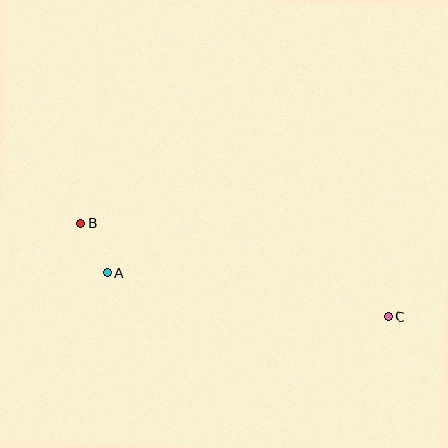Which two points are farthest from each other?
Points B and C are farthest from each other.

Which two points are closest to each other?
Points A and B are closest to each other.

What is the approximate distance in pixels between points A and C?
The distance between A and C is approximately 284 pixels.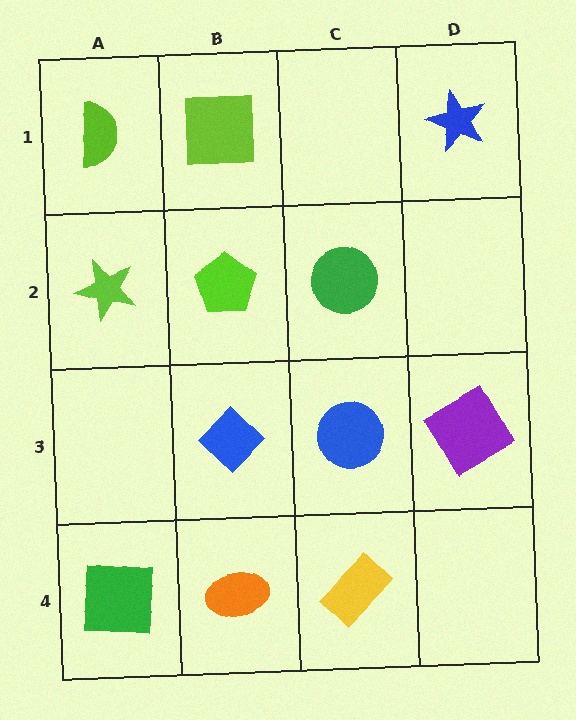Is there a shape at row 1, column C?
No, that cell is empty.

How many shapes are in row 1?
3 shapes.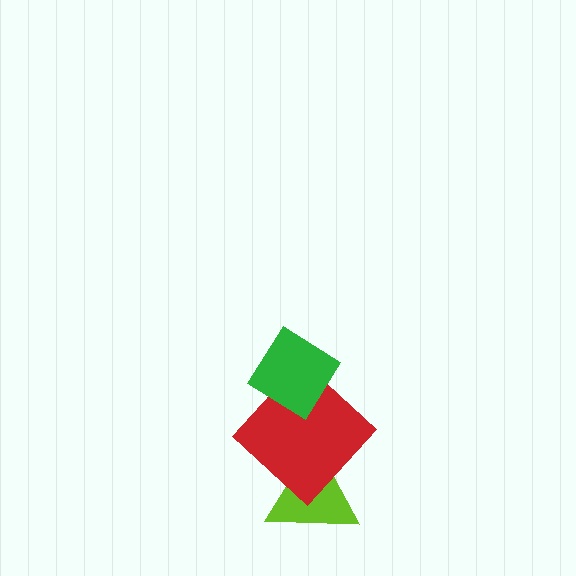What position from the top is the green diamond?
The green diamond is 1st from the top.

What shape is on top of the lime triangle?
The red diamond is on top of the lime triangle.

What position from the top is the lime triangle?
The lime triangle is 3rd from the top.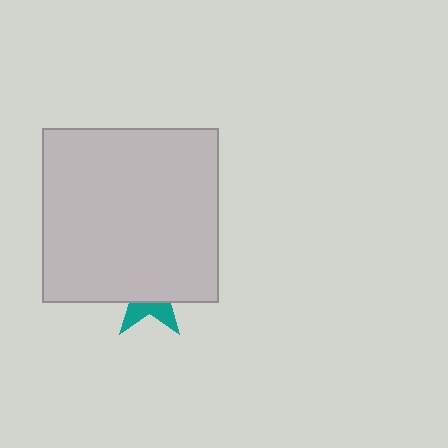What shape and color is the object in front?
The object in front is a light gray rectangle.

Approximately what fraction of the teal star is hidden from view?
Roughly 68% of the teal star is hidden behind the light gray rectangle.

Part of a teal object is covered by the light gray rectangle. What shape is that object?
It is a star.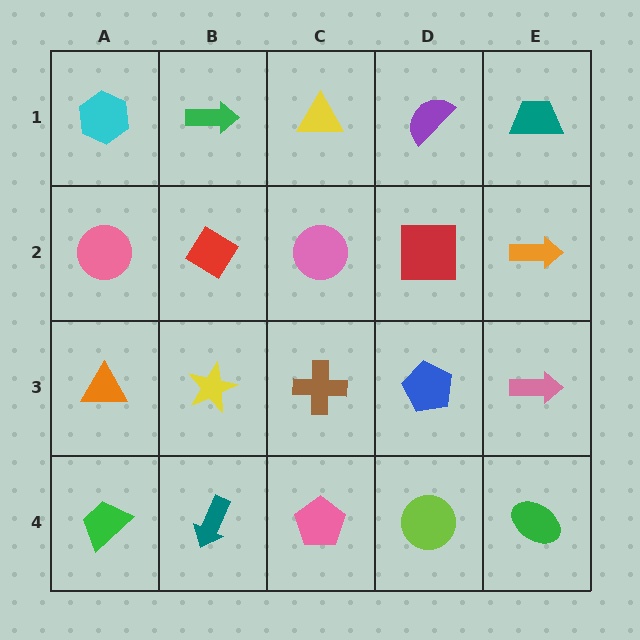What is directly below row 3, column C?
A pink pentagon.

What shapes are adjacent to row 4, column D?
A blue pentagon (row 3, column D), a pink pentagon (row 4, column C), a green ellipse (row 4, column E).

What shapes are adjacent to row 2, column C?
A yellow triangle (row 1, column C), a brown cross (row 3, column C), a red diamond (row 2, column B), a red square (row 2, column D).